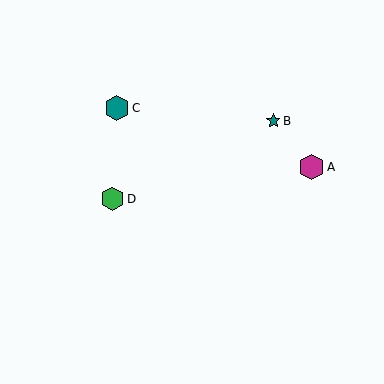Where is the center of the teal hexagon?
The center of the teal hexagon is at (117, 108).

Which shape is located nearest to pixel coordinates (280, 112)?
The teal star (labeled B) at (273, 121) is nearest to that location.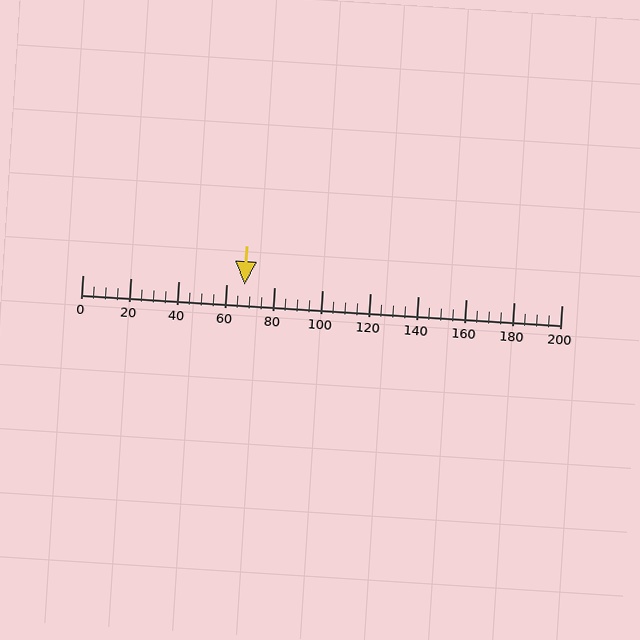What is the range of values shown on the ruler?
The ruler shows values from 0 to 200.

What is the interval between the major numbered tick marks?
The major tick marks are spaced 20 units apart.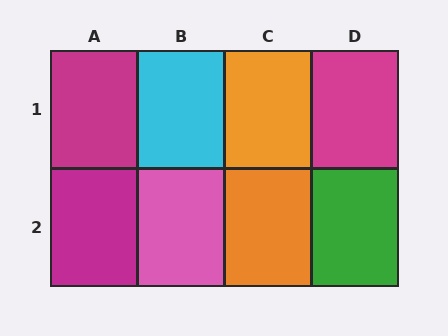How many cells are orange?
2 cells are orange.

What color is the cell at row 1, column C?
Orange.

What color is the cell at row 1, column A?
Magenta.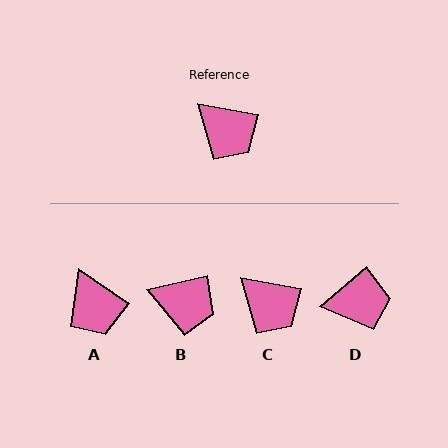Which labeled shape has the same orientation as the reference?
C.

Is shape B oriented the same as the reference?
No, it is off by about 24 degrees.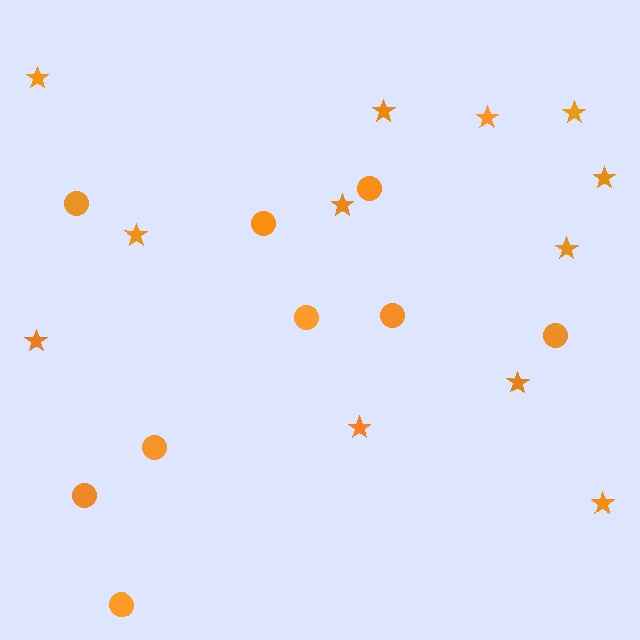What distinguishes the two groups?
There are 2 groups: one group of stars (12) and one group of circles (9).